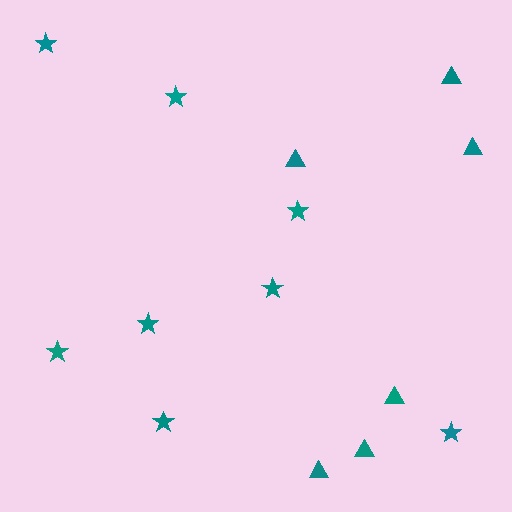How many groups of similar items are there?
There are 2 groups: one group of triangles (6) and one group of stars (8).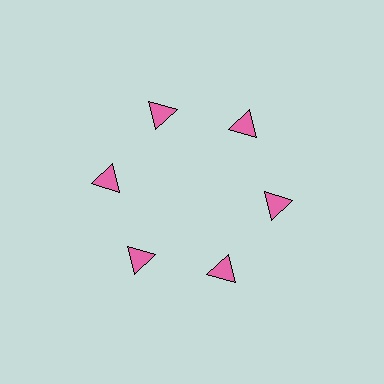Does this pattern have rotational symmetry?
Yes, this pattern has 6-fold rotational symmetry. It looks the same after rotating 60 degrees around the center.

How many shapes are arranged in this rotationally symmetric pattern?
There are 6 shapes, arranged in 6 groups of 1.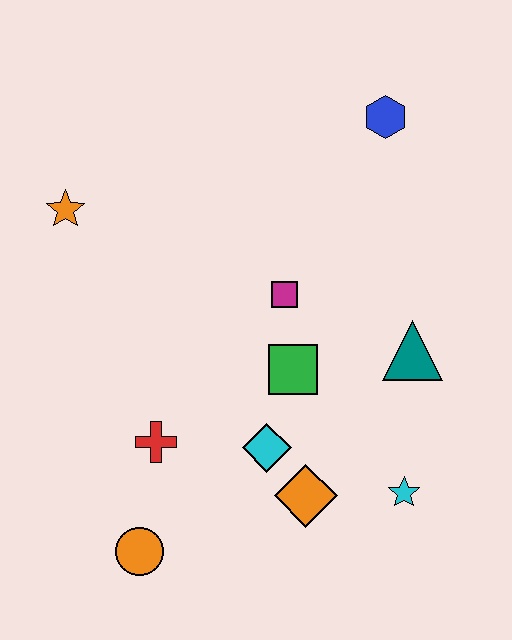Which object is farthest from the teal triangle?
The orange star is farthest from the teal triangle.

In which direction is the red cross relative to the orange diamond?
The red cross is to the left of the orange diamond.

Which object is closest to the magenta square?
The green square is closest to the magenta square.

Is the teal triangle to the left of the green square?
No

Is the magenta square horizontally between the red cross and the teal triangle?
Yes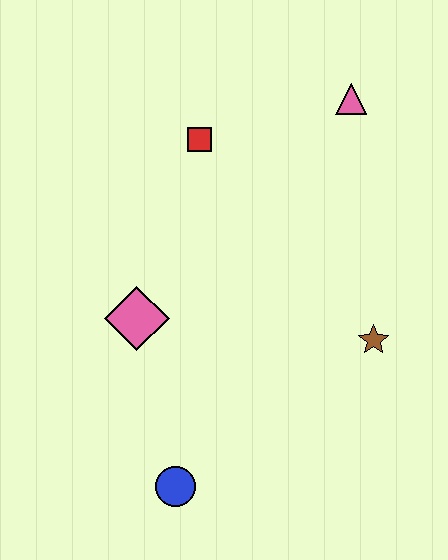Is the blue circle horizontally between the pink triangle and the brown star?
No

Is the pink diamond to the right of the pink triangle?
No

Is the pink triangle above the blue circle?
Yes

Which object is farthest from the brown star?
The red square is farthest from the brown star.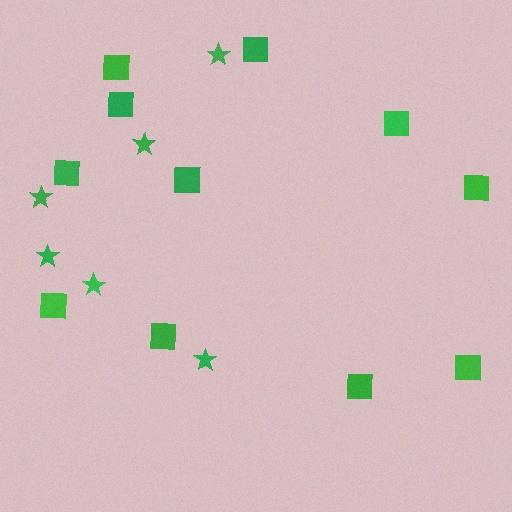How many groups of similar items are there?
There are 2 groups: one group of stars (6) and one group of squares (11).